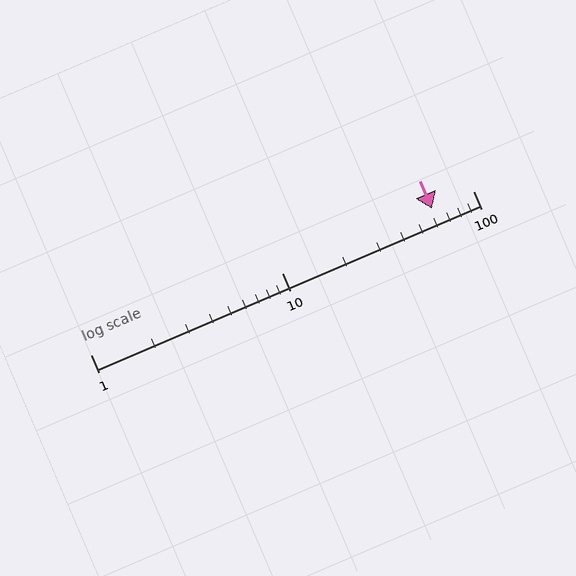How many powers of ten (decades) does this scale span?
The scale spans 2 decades, from 1 to 100.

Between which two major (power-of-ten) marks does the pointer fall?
The pointer is between 10 and 100.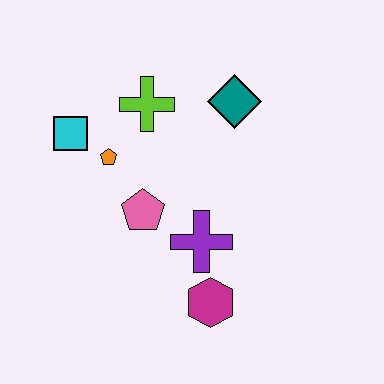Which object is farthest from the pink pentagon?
The teal diamond is farthest from the pink pentagon.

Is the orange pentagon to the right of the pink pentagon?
No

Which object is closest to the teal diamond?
The lime cross is closest to the teal diamond.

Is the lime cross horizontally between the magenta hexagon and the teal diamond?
No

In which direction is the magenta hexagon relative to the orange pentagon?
The magenta hexagon is below the orange pentagon.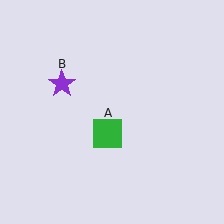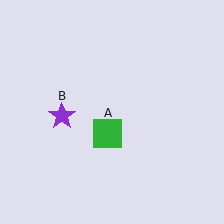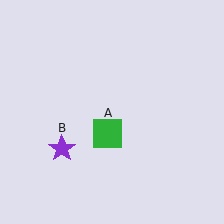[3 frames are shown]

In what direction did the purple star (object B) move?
The purple star (object B) moved down.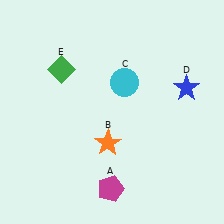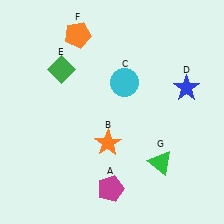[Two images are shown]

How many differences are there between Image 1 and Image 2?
There are 2 differences between the two images.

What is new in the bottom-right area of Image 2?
A green triangle (G) was added in the bottom-right area of Image 2.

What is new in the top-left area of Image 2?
An orange pentagon (F) was added in the top-left area of Image 2.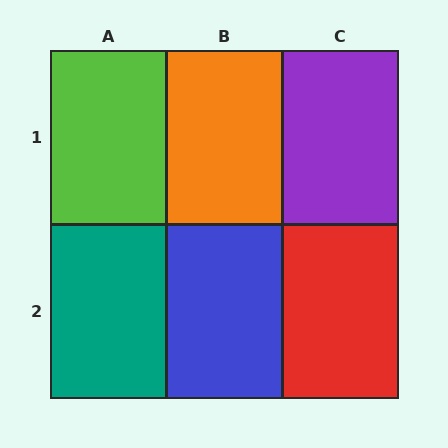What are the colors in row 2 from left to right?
Teal, blue, red.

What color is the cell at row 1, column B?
Orange.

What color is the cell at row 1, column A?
Lime.